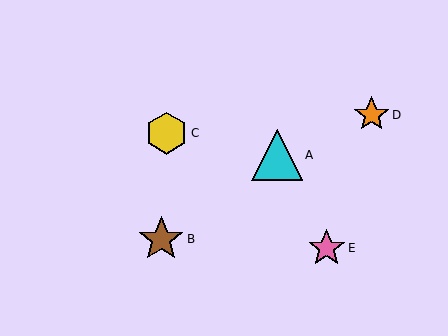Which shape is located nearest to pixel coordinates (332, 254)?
The pink star (labeled E) at (327, 248) is nearest to that location.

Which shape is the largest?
The cyan triangle (labeled A) is the largest.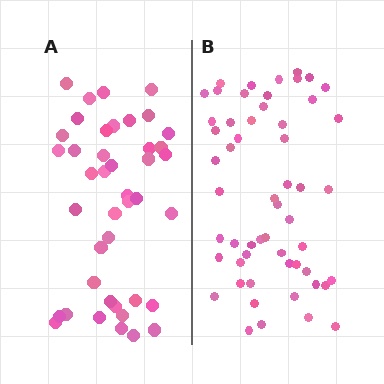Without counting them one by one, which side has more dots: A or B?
Region B (the right region) has more dots.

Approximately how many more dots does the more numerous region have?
Region B has approximately 15 more dots than region A.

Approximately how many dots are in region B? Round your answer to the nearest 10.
About 60 dots. (The exact count is 55, which rounds to 60.)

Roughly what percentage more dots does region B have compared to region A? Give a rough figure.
About 30% more.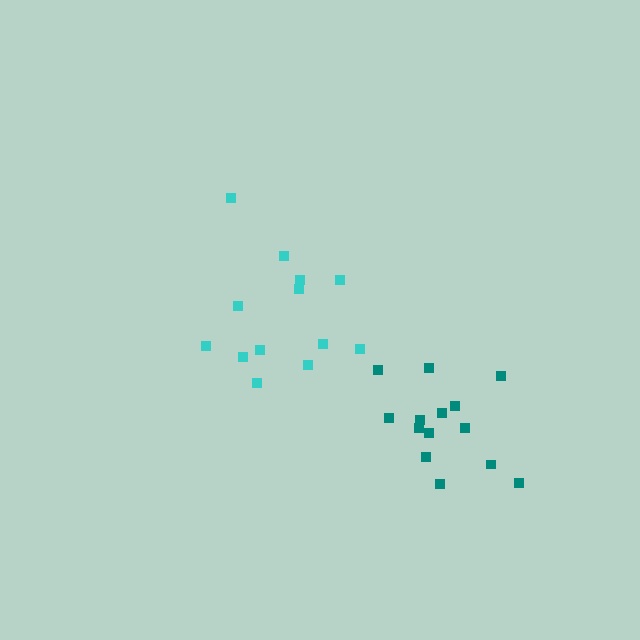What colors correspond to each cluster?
The clusters are colored: teal, cyan.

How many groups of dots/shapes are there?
There are 2 groups.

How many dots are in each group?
Group 1: 14 dots, Group 2: 13 dots (27 total).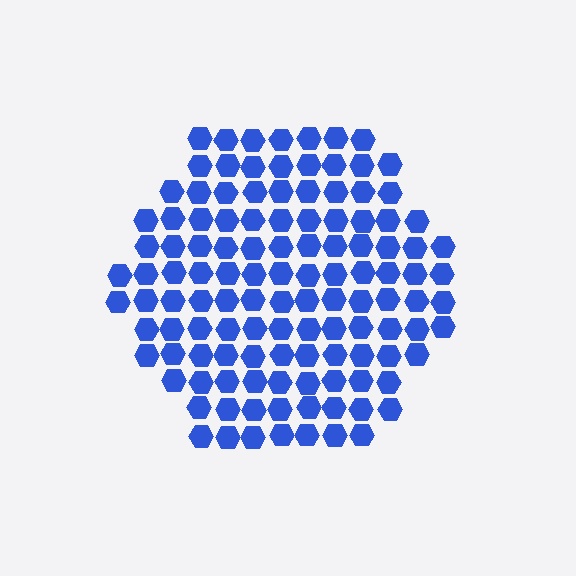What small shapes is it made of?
It is made of small hexagons.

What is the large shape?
The large shape is a hexagon.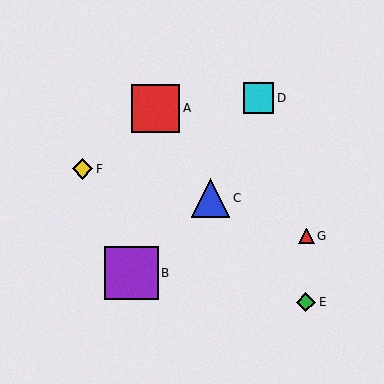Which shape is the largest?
The purple square (labeled B) is the largest.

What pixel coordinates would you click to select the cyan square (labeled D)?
Click at (258, 98) to select the cyan square D.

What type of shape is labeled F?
Shape F is a yellow diamond.